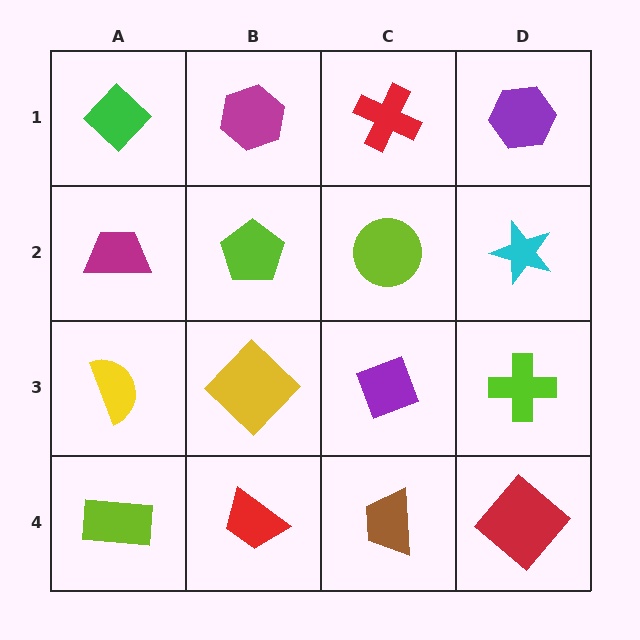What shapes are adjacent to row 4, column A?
A yellow semicircle (row 3, column A), a red trapezoid (row 4, column B).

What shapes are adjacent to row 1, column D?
A cyan star (row 2, column D), a red cross (row 1, column C).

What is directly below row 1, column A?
A magenta trapezoid.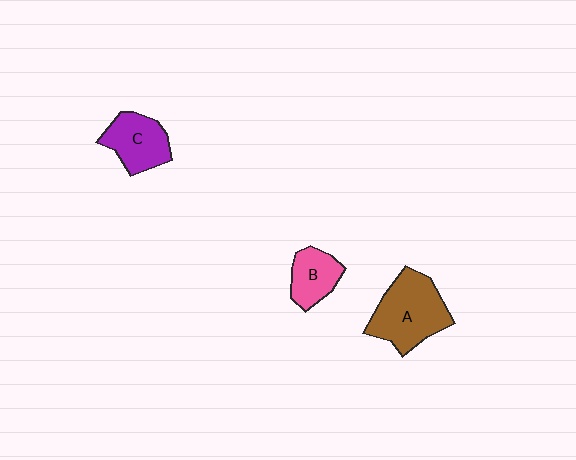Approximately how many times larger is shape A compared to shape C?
Approximately 1.5 times.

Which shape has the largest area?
Shape A (brown).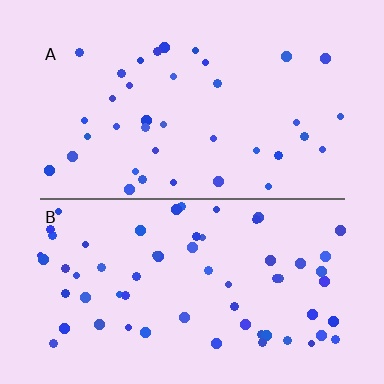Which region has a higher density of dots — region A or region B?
B (the bottom).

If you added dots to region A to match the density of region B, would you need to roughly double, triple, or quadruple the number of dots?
Approximately double.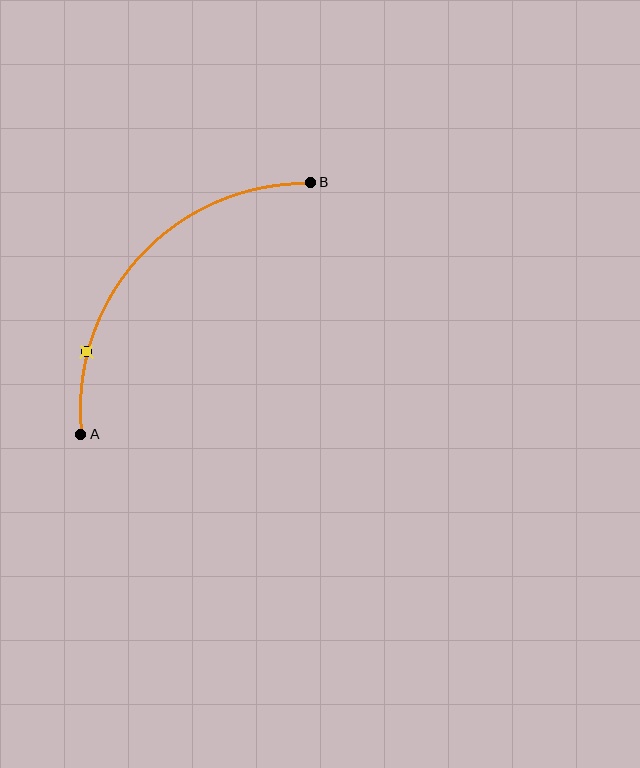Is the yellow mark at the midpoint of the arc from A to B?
No. The yellow mark lies on the arc but is closer to endpoint A. The arc midpoint would be at the point on the curve equidistant along the arc from both A and B.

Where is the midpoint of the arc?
The arc midpoint is the point on the curve farthest from the straight line joining A and B. It sits above and to the left of that line.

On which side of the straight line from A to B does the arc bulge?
The arc bulges above and to the left of the straight line connecting A and B.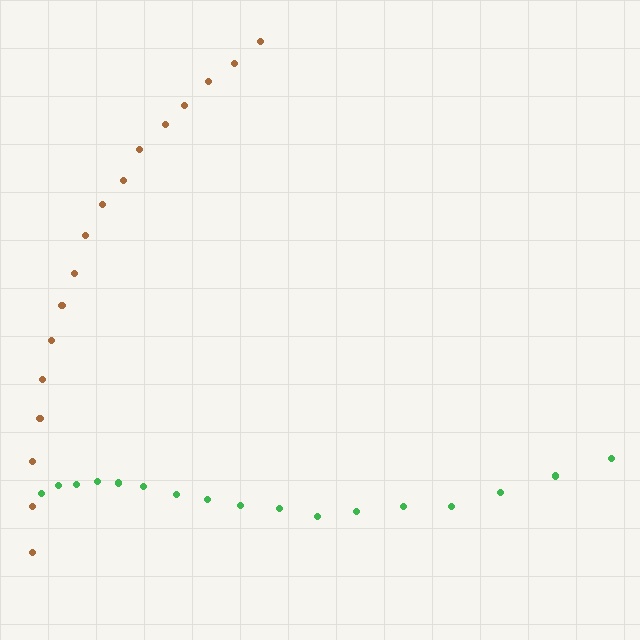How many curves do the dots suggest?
There are 2 distinct paths.